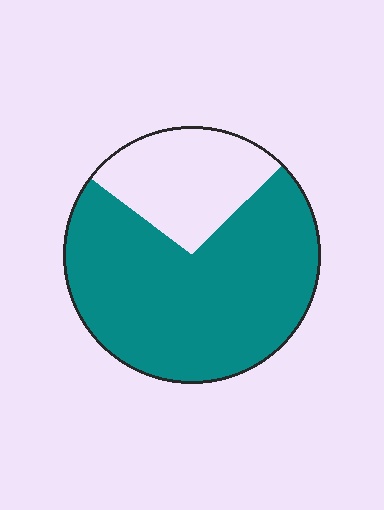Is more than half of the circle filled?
Yes.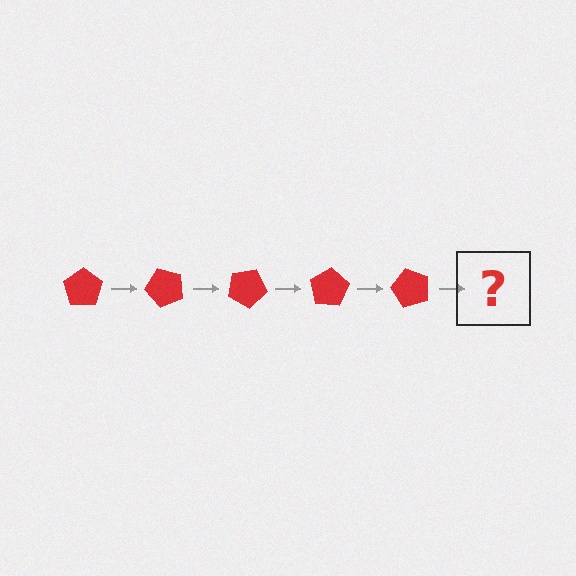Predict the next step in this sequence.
The next step is a red pentagon rotated 250 degrees.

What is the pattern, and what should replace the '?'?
The pattern is that the pentagon rotates 50 degrees each step. The '?' should be a red pentagon rotated 250 degrees.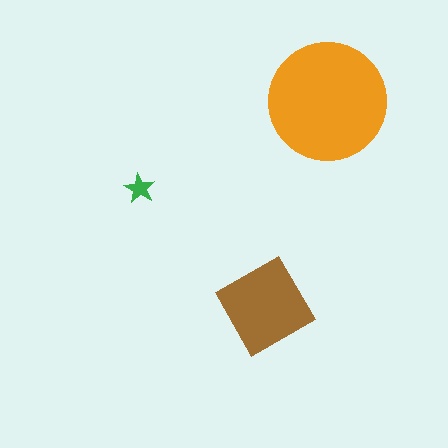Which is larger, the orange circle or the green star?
The orange circle.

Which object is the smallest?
The green star.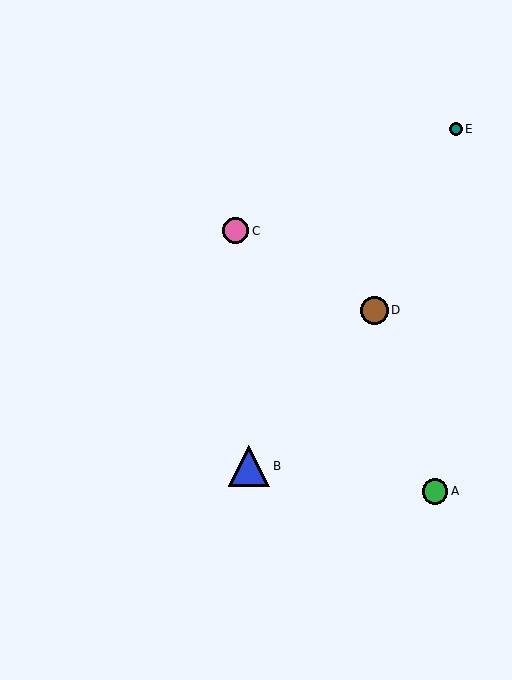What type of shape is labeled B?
Shape B is a blue triangle.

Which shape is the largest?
The blue triangle (labeled B) is the largest.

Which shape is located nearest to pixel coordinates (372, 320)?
The brown circle (labeled D) at (374, 310) is nearest to that location.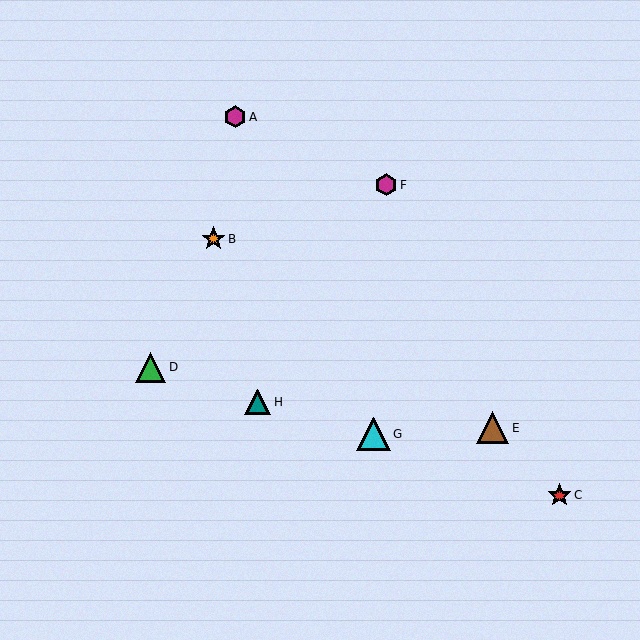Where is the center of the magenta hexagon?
The center of the magenta hexagon is at (386, 185).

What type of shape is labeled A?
Shape A is a magenta hexagon.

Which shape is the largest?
The cyan triangle (labeled G) is the largest.